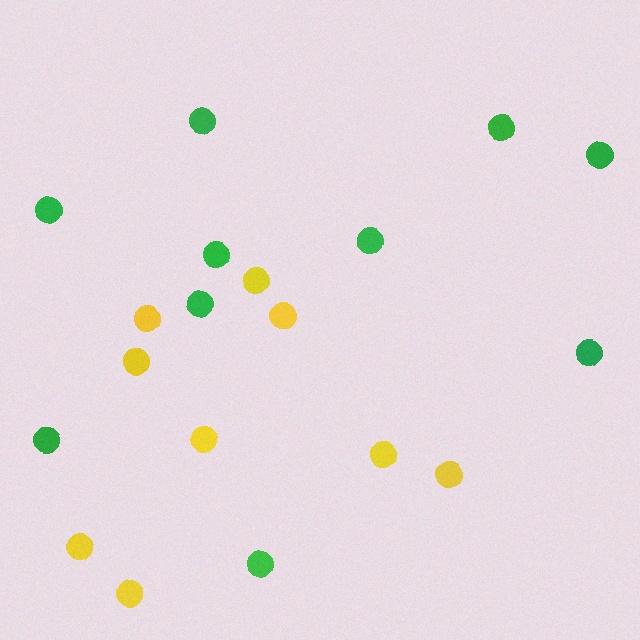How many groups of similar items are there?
There are 2 groups: one group of yellow circles (9) and one group of green circles (10).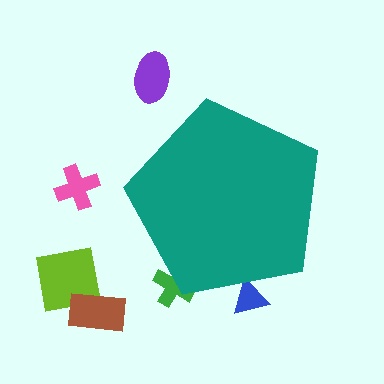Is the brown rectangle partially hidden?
No, the brown rectangle is fully visible.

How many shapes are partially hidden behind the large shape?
2 shapes are partially hidden.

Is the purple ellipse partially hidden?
No, the purple ellipse is fully visible.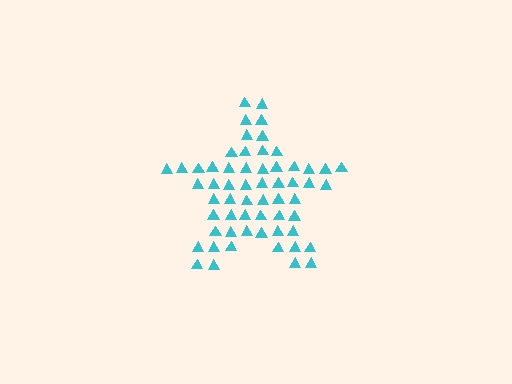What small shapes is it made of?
It is made of small triangles.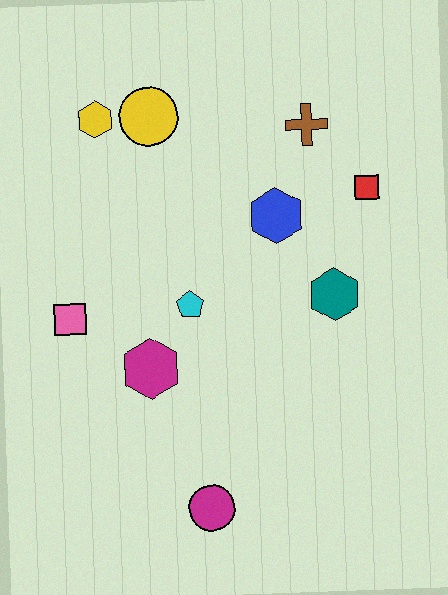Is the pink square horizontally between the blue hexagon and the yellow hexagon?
No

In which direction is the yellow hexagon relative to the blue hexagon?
The yellow hexagon is to the left of the blue hexagon.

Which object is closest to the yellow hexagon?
The yellow circle is closest to the yellow hexagon.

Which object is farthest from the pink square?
The red square is farthest from the pink square.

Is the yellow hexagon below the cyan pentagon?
No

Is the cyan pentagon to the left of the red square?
Yes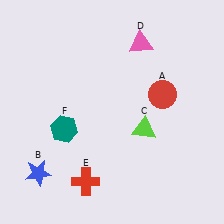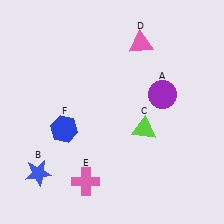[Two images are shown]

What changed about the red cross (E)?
In Image 1, E is red. In Image 2, it changed to pink.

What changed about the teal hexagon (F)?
In Image 1, F is teal. In Image 2, it changed to blue.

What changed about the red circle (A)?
In Image 1, A is red. In Image 2, it changed to purple.